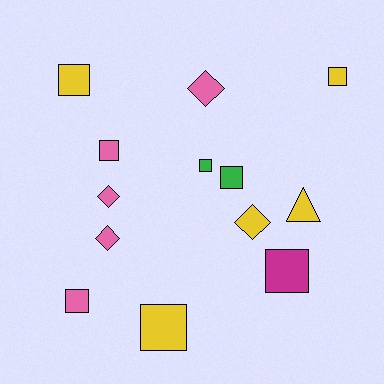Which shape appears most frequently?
Square, with 8 objects.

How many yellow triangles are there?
There is 1 yellow triangle.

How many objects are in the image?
There are 13 objects.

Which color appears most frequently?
Pink, with 5 objects.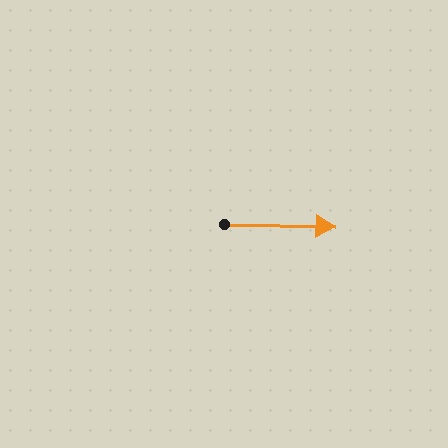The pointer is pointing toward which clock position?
Roughly 3 o'clock.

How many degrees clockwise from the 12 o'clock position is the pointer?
Approximately 91 degrees.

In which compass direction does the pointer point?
East.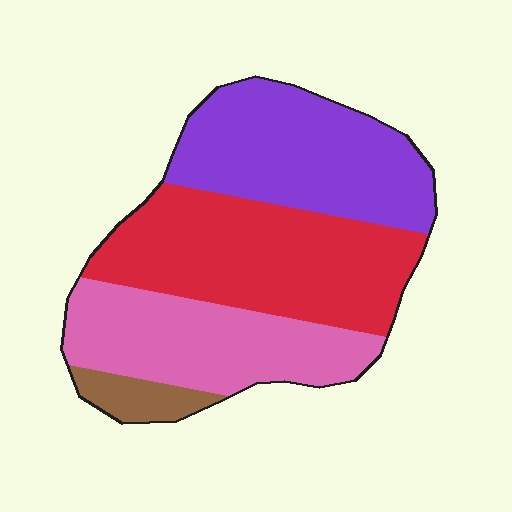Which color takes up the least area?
Brown, at roughly 5%.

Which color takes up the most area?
Red, at roughly 35%.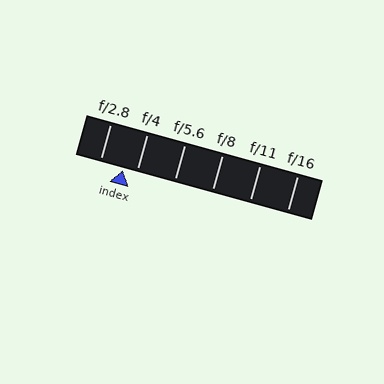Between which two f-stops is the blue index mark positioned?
The index mark is between f/2.8 and f/4.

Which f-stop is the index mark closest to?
The index mark is closest to f/4.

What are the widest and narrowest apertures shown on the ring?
The widest aperture shown is f/2.8 and the narrowest is f/16.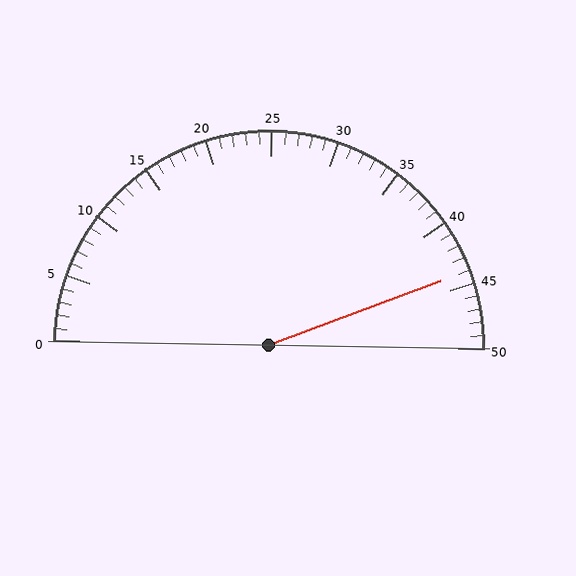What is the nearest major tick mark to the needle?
The nearest major tick mark is 45.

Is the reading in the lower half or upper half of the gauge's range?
The reading is in the upper half of the range (0 to 50).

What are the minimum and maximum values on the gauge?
The gauge ranges from 0 to 50.